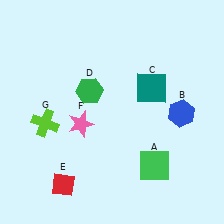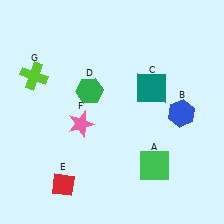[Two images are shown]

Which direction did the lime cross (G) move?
The lime cross (G) moved up.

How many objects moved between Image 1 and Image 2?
1 object moved between the two images.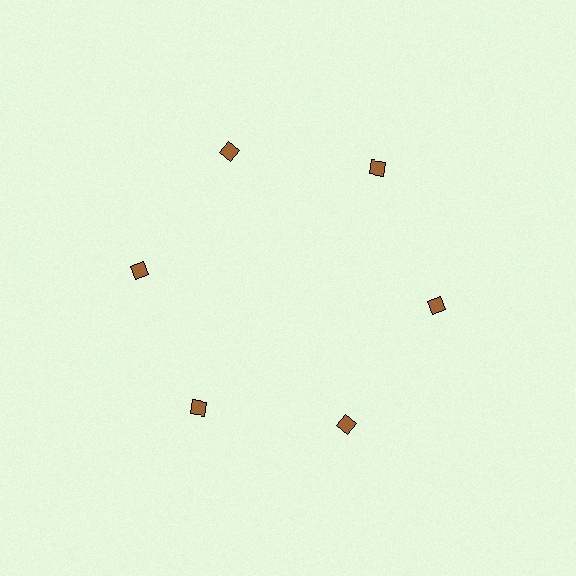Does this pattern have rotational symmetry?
Yes, this pattern has 6-fold rotational symmetry. It looks the same after rotating 60 degrees around the center.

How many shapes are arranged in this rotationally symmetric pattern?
There are 6 shapes, arranged in 6 groups of 1.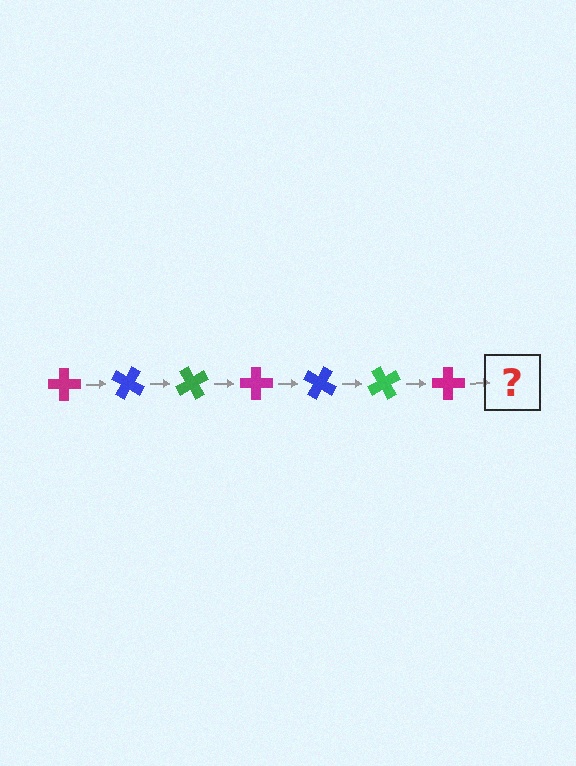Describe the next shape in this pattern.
It should be a blue cross, rotated 210 degrees from the start.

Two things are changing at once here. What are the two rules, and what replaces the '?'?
The two rules are that it rotates 30 degrees each step and the color cycles through magenta, blue, and green. The '?' should be a blue cross, rotated 210 degrees from the start.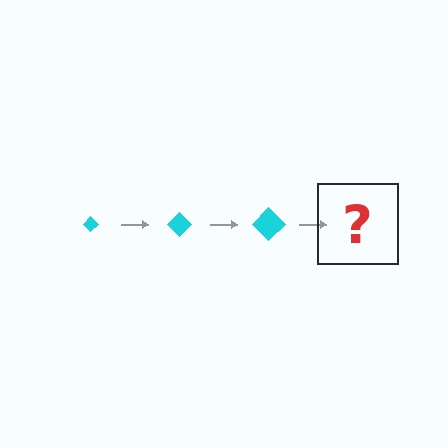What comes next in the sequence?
The next element should be a cyan diamond, larger than the previous one.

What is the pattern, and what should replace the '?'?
The pattern is that the diamond gets progressively larger each step. The '?' should be a cyan diamond, larger than the previous one.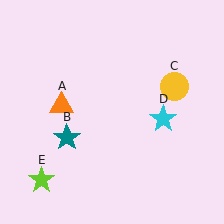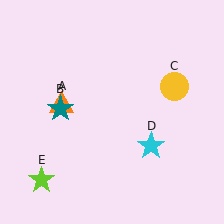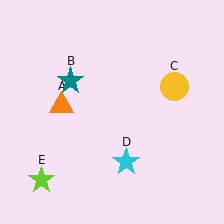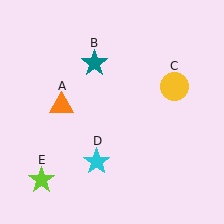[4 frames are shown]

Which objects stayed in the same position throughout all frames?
Orange triangle (object A) and yellow circle (object C) and lime star (object E) remained stationary.